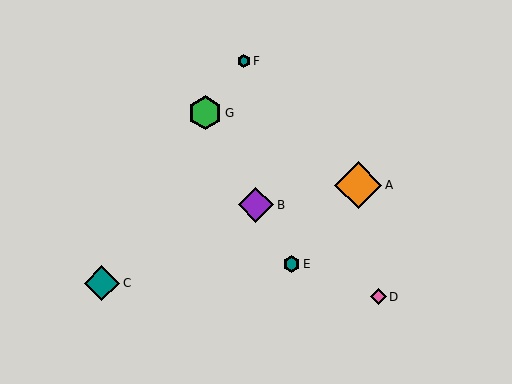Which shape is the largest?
The orange diamond (labeled A) is the largest.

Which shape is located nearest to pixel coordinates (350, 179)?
The orange diamond (labeled A) at (358, 185) is nearest to that location.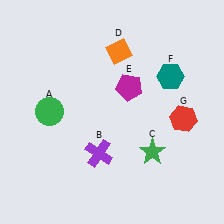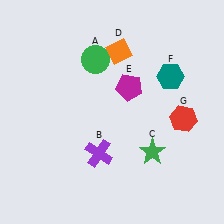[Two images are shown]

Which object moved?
The green circle (A) moved up.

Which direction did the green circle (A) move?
The green circle (A) moved up.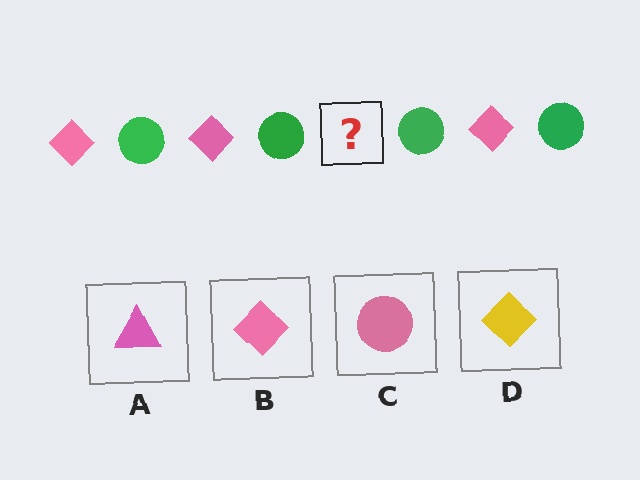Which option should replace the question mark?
Option B.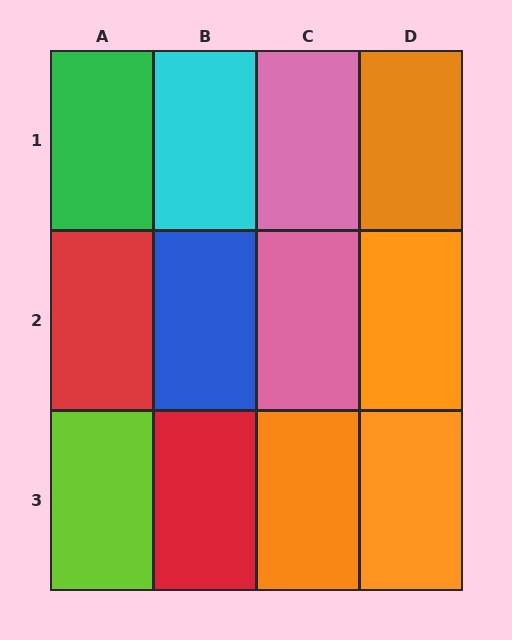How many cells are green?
1 cell is green.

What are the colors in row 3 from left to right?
Lime, red, orange, orange.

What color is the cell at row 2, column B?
Blue.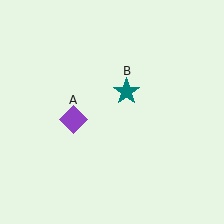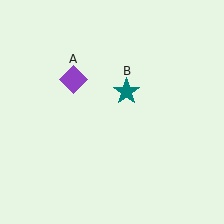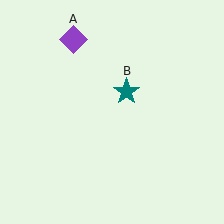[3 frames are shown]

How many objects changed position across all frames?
1 object changed position: purple diamond (object A).